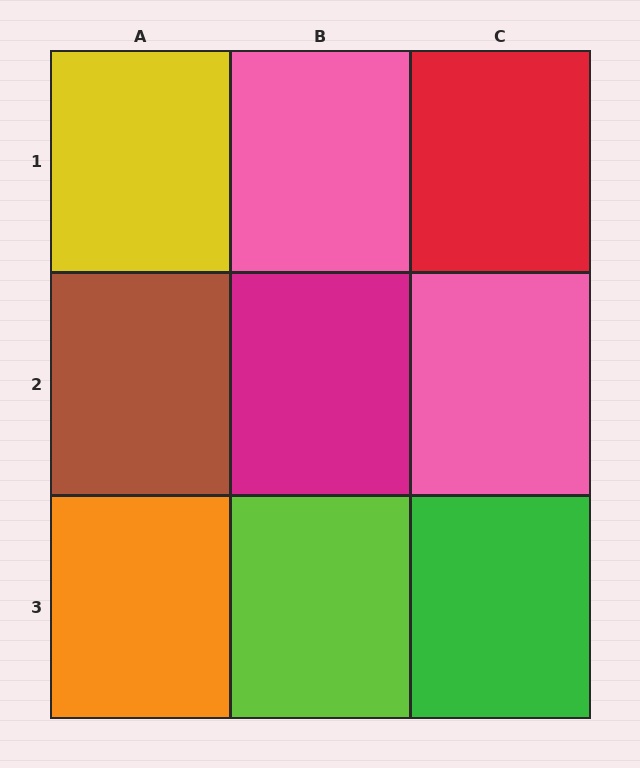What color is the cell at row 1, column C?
Red.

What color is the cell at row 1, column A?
Yellow.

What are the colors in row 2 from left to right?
Brown, magenta, pink.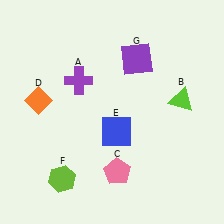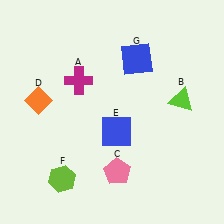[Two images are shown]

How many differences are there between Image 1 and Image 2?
There are 2 differences between the two images.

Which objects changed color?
A changed from purple to magenta. G changed from purple to blue.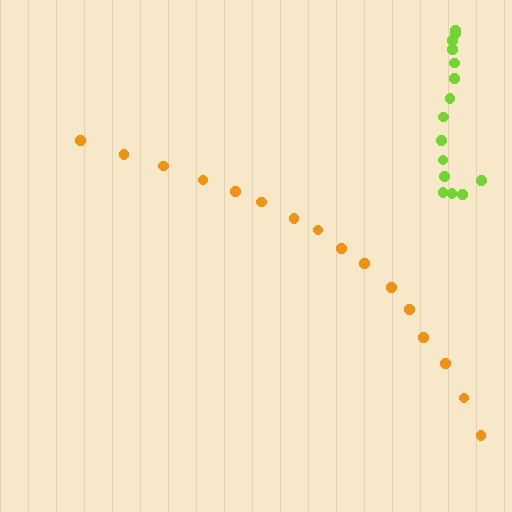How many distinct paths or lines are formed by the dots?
There are 2 distinct paths.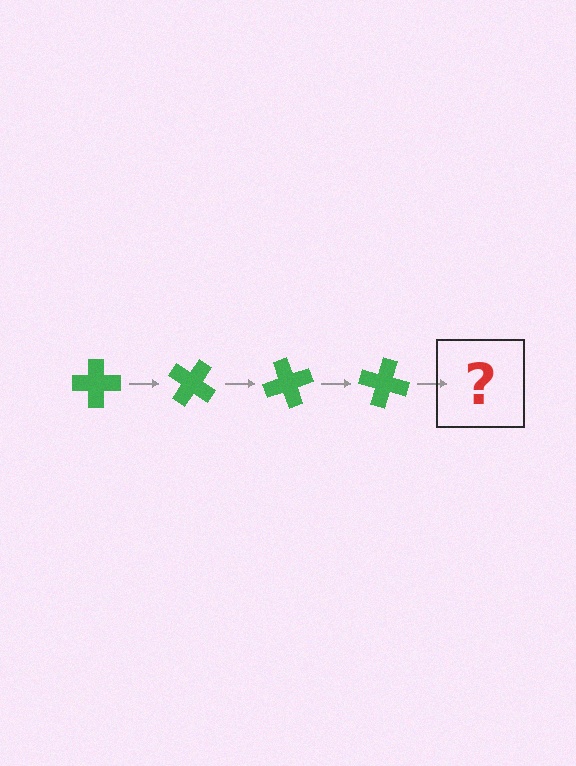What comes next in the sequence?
The next element should be a green cross rotated 140 degrees.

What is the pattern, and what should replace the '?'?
The pattern is that the cross rotates 35 degrees each step. The '?' should be a green cross rotated 140 degrees.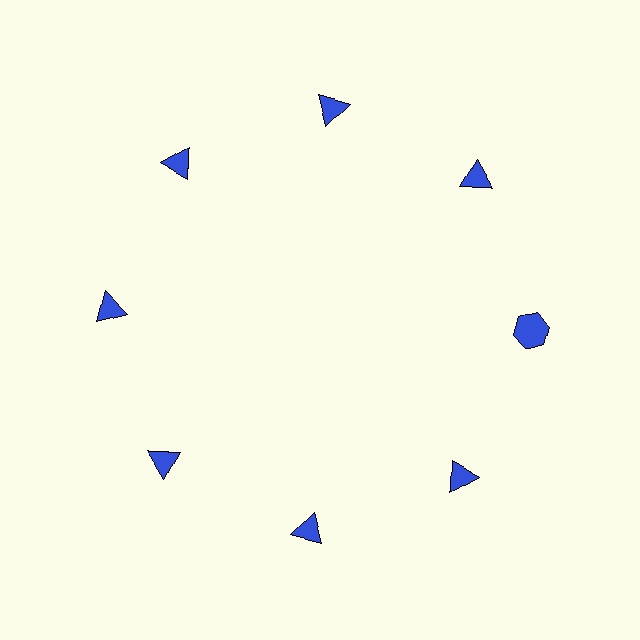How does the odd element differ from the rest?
It has a different shape: hexagon instead of triangle.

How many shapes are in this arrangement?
There are 8 shapes arranged in a ring pattern.